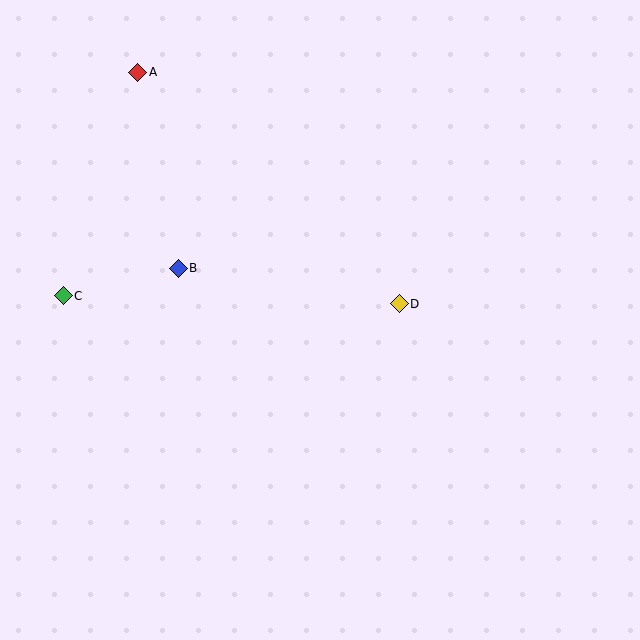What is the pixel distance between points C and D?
The distance between C and D is 336 pixels.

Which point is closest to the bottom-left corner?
Point C is closest to the bottom-left corner.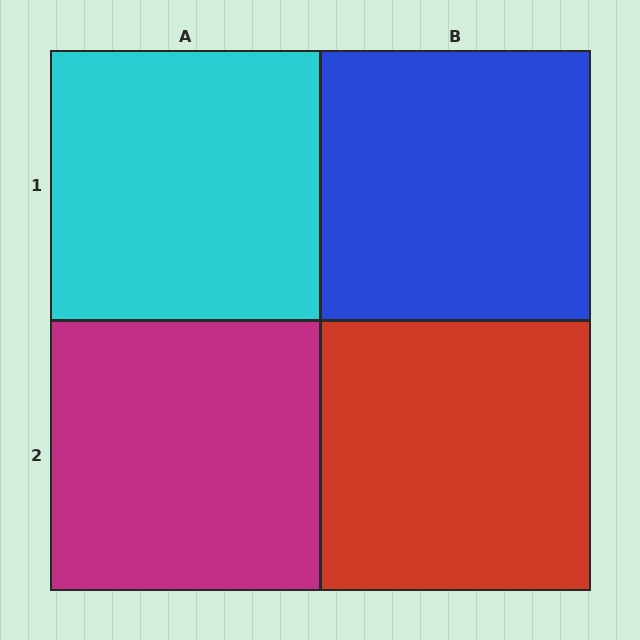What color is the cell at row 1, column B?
Blue.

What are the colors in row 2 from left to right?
Magenta, red.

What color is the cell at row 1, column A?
Cyan.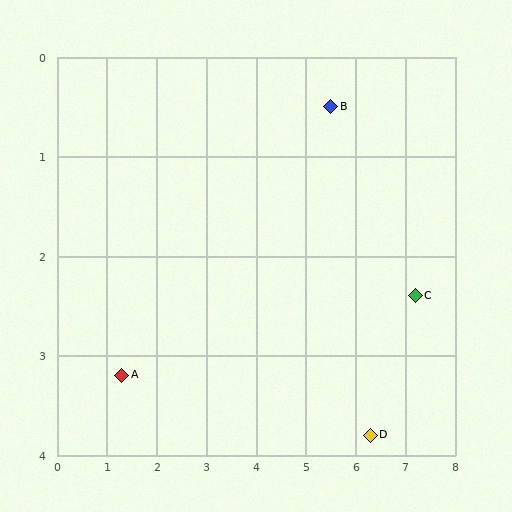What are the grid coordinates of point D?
Point D is at approximately (6.3, 3.8).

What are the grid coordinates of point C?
Point C is at approximately (7.2, 2.4).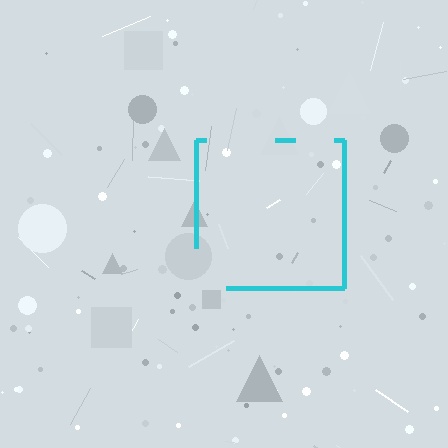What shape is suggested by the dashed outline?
The dashed outline suggests a square.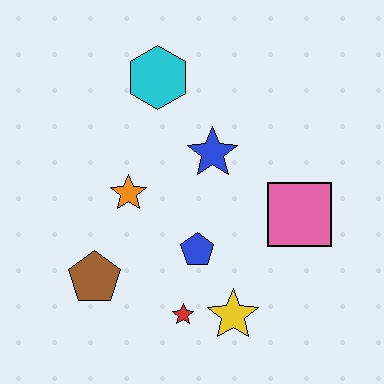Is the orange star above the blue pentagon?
Yes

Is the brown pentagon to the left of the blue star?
Yes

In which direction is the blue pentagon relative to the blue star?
The blue pentagon is below the blue star.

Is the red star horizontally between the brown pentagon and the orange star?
No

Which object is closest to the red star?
The yellow star is closest to the red star.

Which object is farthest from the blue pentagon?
The cyan hexagon is farthest from the blue pentagon.